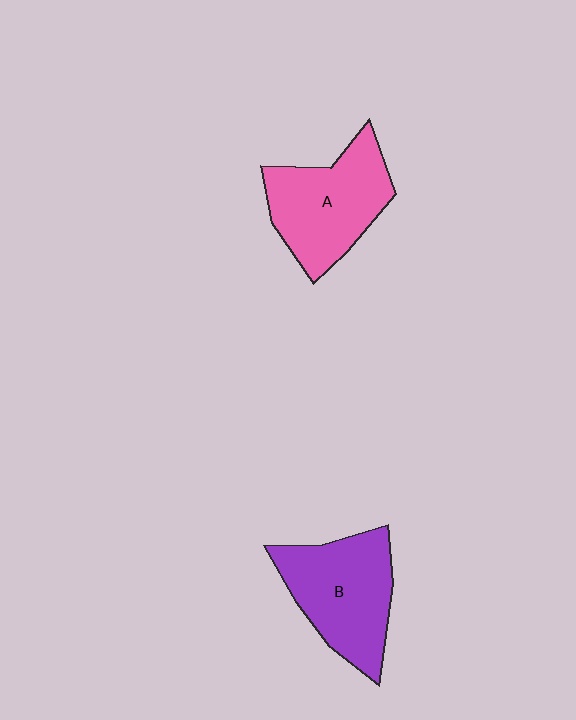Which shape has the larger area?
Shape B (purple).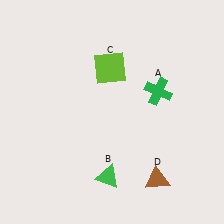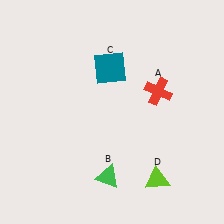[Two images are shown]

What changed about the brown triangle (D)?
In Image 1, D is brown. In Image 2, it changed to lime.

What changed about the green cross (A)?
In Image 1, A is green. In Image 2, it changed to red.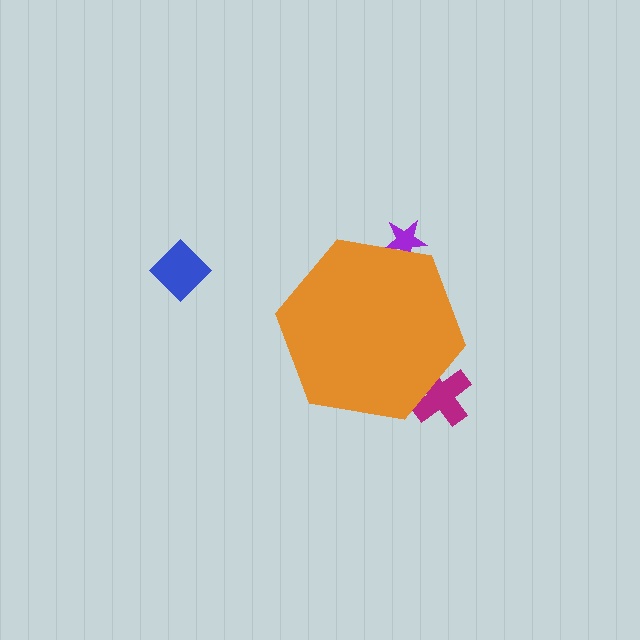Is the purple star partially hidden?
Yes, the purple star is partially hidden behind the orange hexagon.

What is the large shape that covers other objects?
An orange hexagon.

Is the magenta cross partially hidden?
Yes, the magenta cross is partially hidden behind the orange hexagon.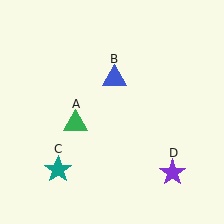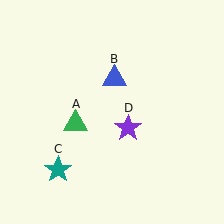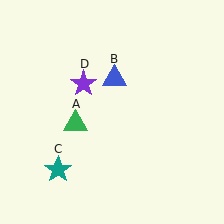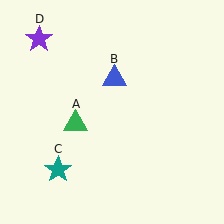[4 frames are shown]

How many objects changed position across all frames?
1 object changed position: purple star (object D).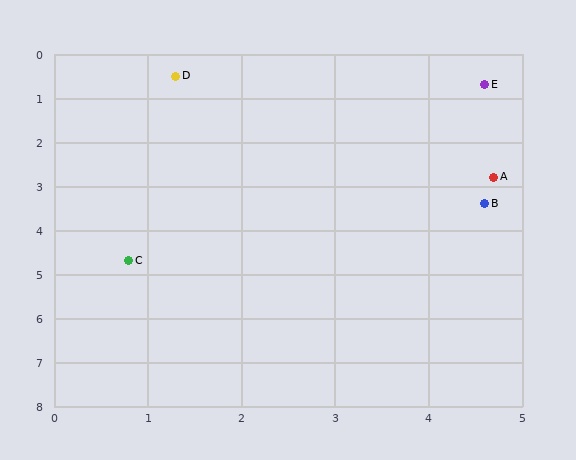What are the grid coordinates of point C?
Point C is at approximately (0.8, 4.7).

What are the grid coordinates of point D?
Point D is at approximately (1.3, 0.5).